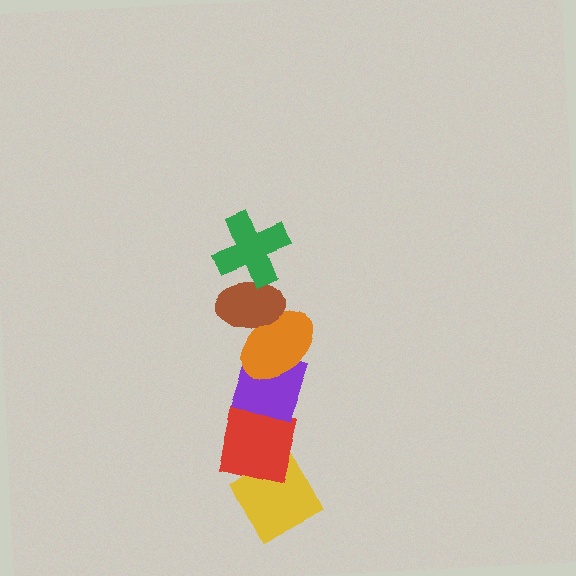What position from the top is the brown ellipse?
The brown ellipse is 2nd from the top.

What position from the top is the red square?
The red square is 5th from the top.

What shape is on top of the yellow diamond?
The red square is on top of the yellow diamond.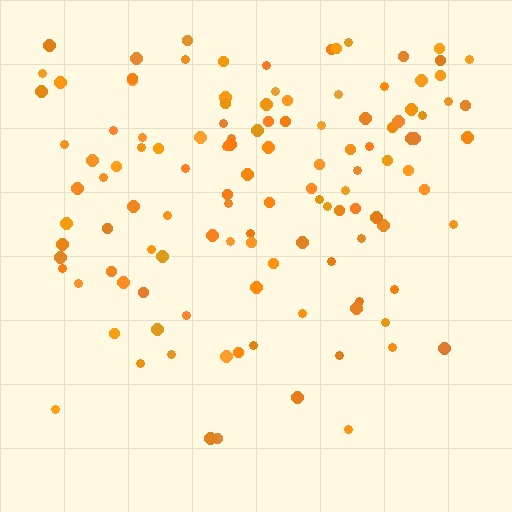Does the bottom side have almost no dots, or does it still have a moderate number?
Still a moderate number, just noticeably fewer than the top.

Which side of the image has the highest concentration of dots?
The top.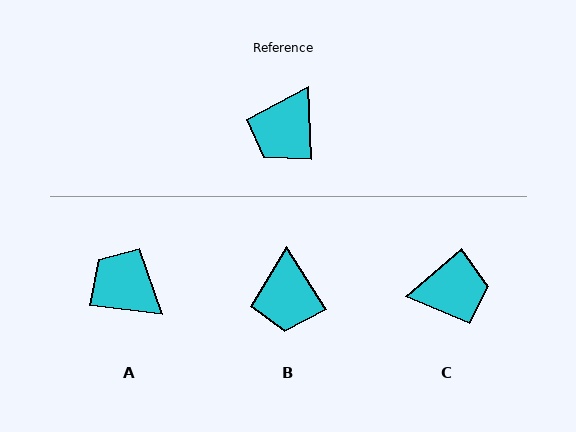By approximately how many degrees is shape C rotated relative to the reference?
Approximately 129 degrees counter-clockwise.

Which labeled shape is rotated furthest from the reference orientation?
C, about 129 degrees away.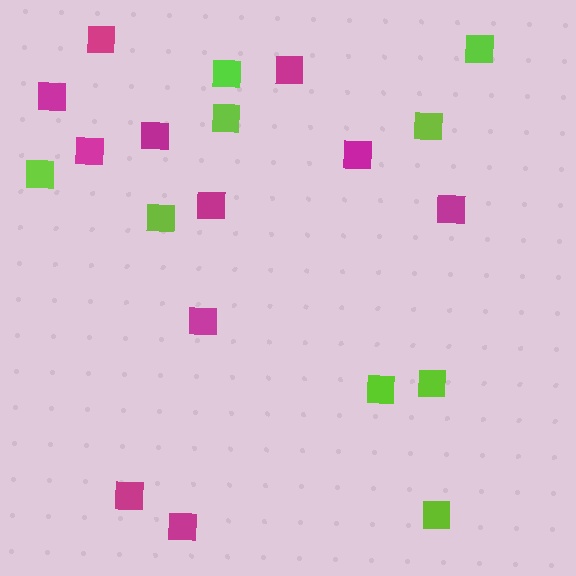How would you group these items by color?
There are 2 groups: one group of lime squares (9) and one group of magenta squares (11).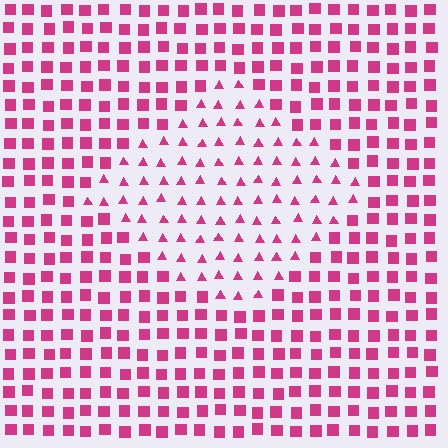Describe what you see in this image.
The image is filled with small magenta elements arranged in a uniform grid. A diamond-shaped region contains triangles, while the surrounding area contains squares. The boundary is defined purely by the change in element shape.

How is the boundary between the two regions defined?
The boundary is defined by a change in element shape: triangles inside vs. squares outside. All elements share the same color and spacing.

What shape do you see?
I see a diamond.